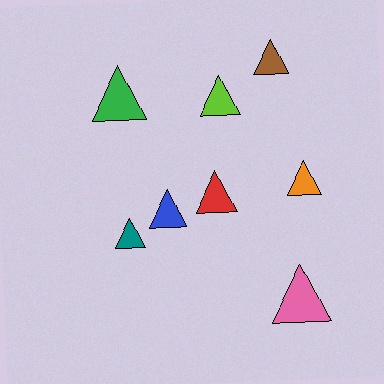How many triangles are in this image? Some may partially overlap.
There are 8 triangles.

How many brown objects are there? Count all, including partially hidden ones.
There is 1 brown object.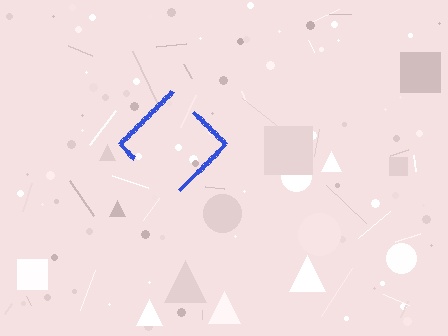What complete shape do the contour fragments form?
The contour fragments form a diamond.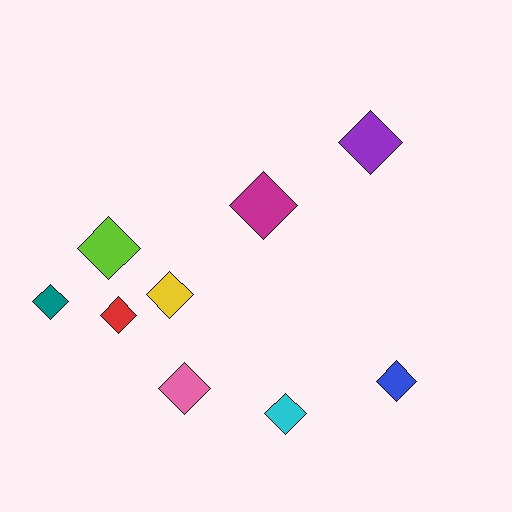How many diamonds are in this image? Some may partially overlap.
There are 9 diamonds.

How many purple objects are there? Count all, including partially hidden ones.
There is 1 purple object.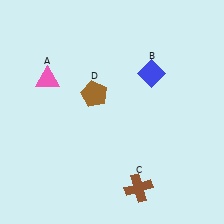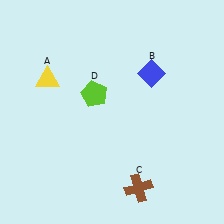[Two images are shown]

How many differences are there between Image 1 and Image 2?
There are 2 differences between the two images.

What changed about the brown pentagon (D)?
In Image 1, D is brown. In Image 2, it changed to lime.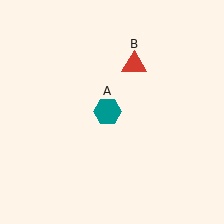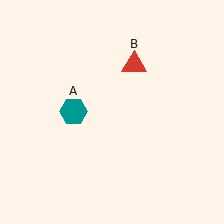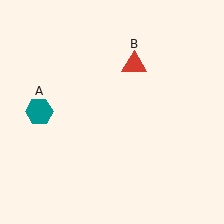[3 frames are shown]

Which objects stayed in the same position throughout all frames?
Red triangle (object B) remained stationary.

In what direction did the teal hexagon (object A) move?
The teal hexagon (object A) moved left.